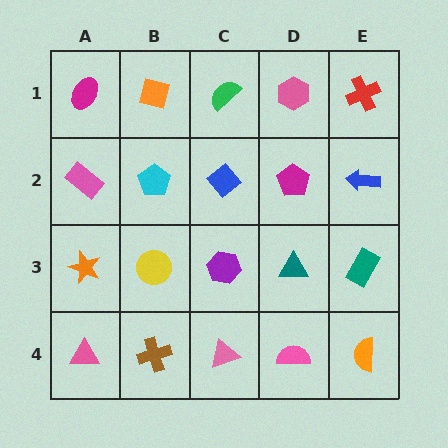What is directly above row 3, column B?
A cyan pentagon.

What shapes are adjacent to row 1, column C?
A blue diamond (row 2, column C), an orange square (row 1, column B), a pink hexagon (row 1, column D).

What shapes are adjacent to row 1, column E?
A blue arrow (row 2, column E), a pink hexagon (row 1, column D).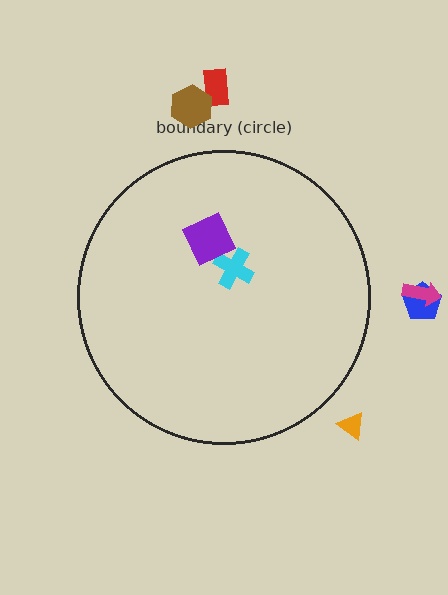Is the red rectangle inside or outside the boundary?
Outside.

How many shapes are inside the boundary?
2 inside, 5 outside.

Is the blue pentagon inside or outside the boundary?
Outside.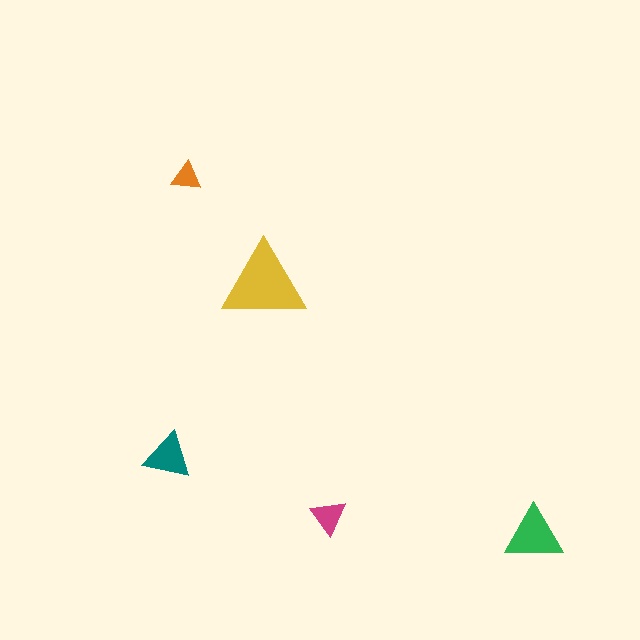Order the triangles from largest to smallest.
the yellow one, the green one, the teal one, the magenta one, the orange one.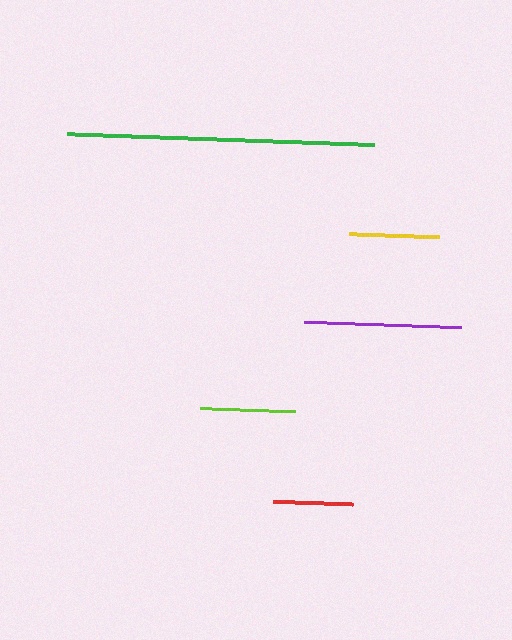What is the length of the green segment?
The green segment is approximately 307 pixels long.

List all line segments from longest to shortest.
From longest to shortest: green, purple, lime, yellow, red.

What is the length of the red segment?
The red segment is approximately 81 pixels long.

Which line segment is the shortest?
The red line is the shortest at approximately 81 pixels.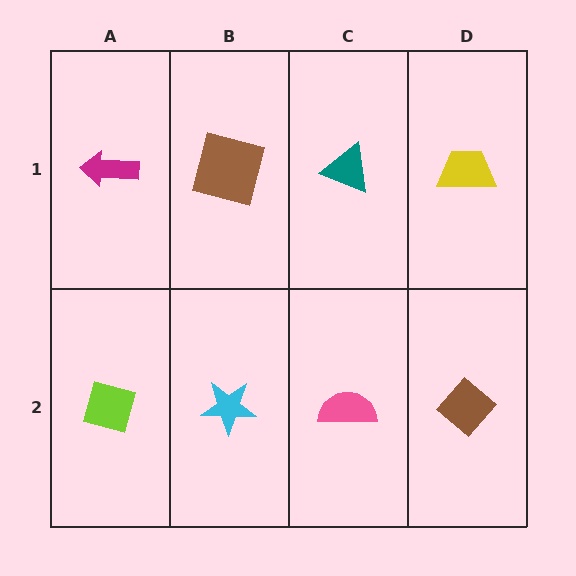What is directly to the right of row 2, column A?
A cyan star.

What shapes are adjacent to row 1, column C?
A pink semicircle (row 2, column C), a brown square (row 1, column B), a yellow trapezoid (row 1, column D).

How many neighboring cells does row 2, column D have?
2.